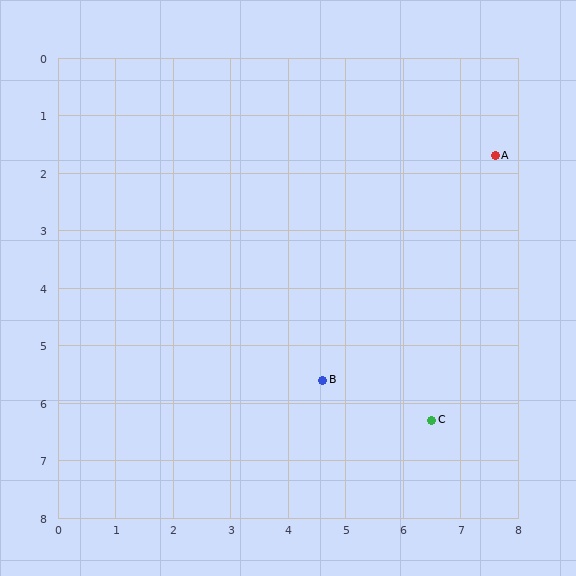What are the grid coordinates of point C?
Point C is at approximately (6.5, 6.3).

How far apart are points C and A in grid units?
Points C and A are about 4.7 grid units apart.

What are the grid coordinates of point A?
Point A is at approximately (7.6, 1.7).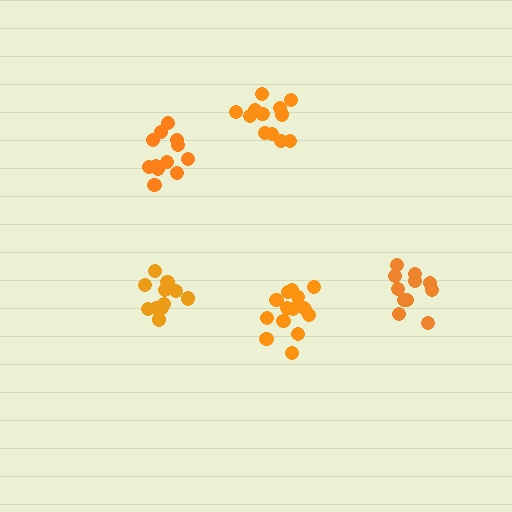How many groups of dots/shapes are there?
There are 5 groups.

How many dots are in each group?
Group 1: 12 dots, Group 2: 11 dots, Group 3: 15 dots, Group 4: 12 dots, Group 5: 12 dots (62 total).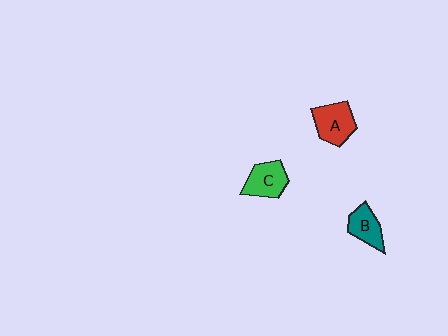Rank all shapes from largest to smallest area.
From largest to smallest: A (red), C (green), B (teal).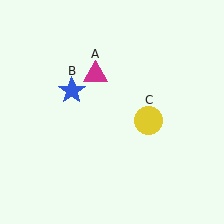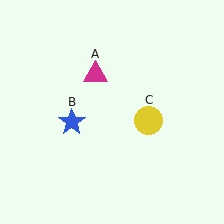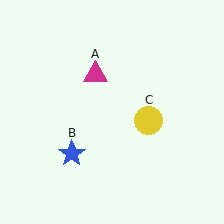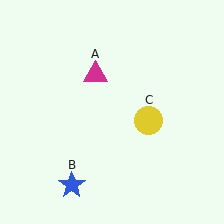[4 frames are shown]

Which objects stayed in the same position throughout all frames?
Magenta triangle (object A) and yellow circle (object C) remained stationary.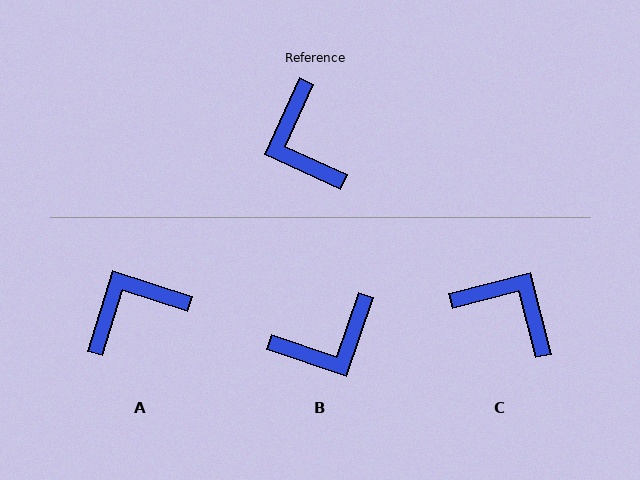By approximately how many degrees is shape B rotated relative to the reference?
Approximately 96 degrees counter-clockwise.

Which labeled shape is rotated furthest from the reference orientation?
C, about 141 degrees away.